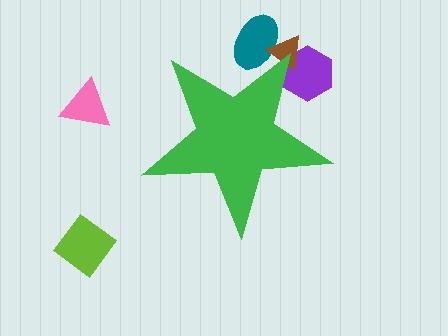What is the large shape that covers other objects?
A green star.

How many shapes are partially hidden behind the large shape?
3 shapes are partially hidden.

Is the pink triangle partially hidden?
No, the pink triangle is fully visible.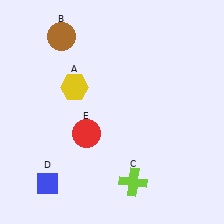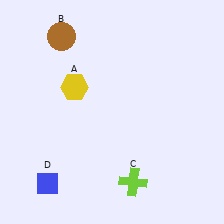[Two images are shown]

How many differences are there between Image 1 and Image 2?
There is 1 difference between the two images.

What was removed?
The red circle (E) was removed in Image 2.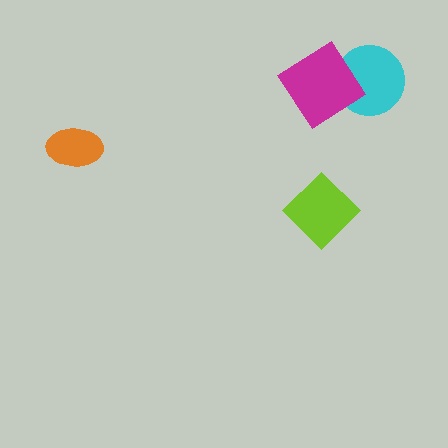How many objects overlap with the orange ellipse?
0 objects overlap with the orange ellipse.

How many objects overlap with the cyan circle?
1 object overlaps with the cyan circle.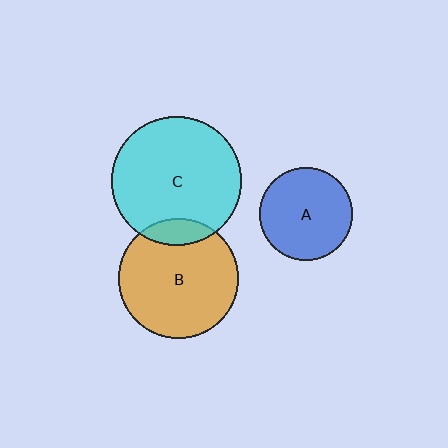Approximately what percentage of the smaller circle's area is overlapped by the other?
Approximately 15%.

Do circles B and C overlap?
Yes.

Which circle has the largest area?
Circle C (cyan).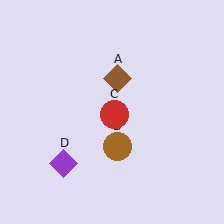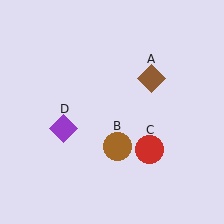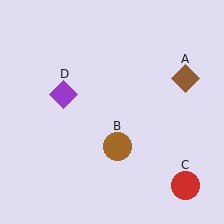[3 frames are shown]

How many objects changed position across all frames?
3 objects changed position: brown diamond (object A), red circle (object C), purple diamond (object D).